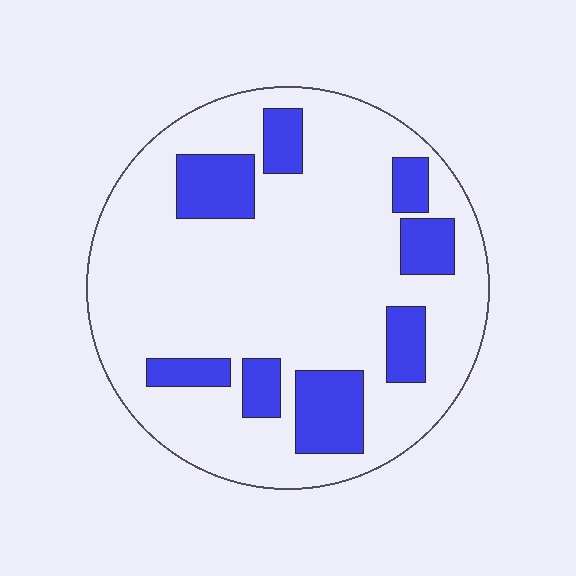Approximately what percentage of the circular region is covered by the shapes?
Approximately 20%.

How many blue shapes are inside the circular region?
8.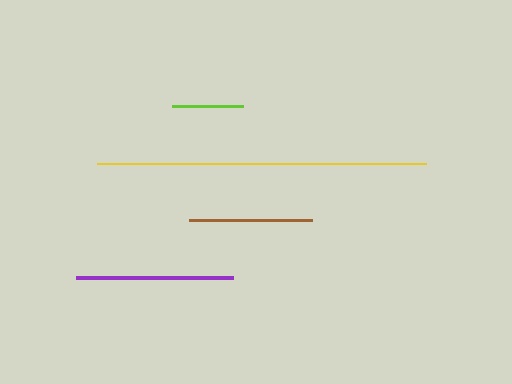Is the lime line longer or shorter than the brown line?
The brown line is longer than the lime line.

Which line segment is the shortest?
The lime line is the shortest at approximately 71 pixels.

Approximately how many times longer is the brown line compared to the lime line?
The brown line is approximately 1.7 times the length of the lime line.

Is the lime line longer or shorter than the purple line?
The purple line is longer than the lime line.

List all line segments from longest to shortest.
From longest to shortest: yellow, purple, brown, lime.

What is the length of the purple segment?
The purple segment is approximately 157 pixels long.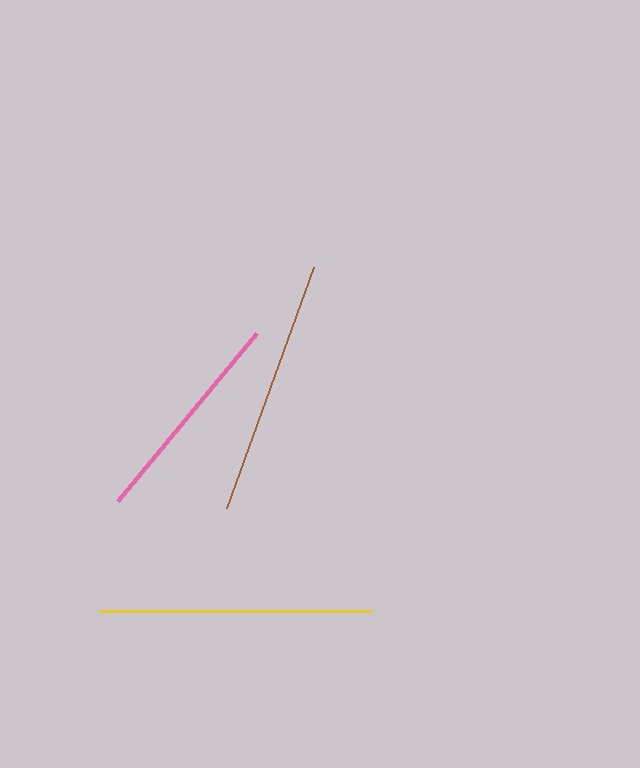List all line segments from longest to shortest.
From longest to shortest: yellow, brown, pink.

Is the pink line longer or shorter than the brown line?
The brown line is longer than the pink line.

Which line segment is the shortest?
The pink line is the shortest at approximately 219 pixels.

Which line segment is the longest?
The yellow line is the longest at approximately 273 pixels.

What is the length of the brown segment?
The brown segment is approximately 256 pixels long.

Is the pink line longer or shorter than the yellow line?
The yellow line is longer than the pink line.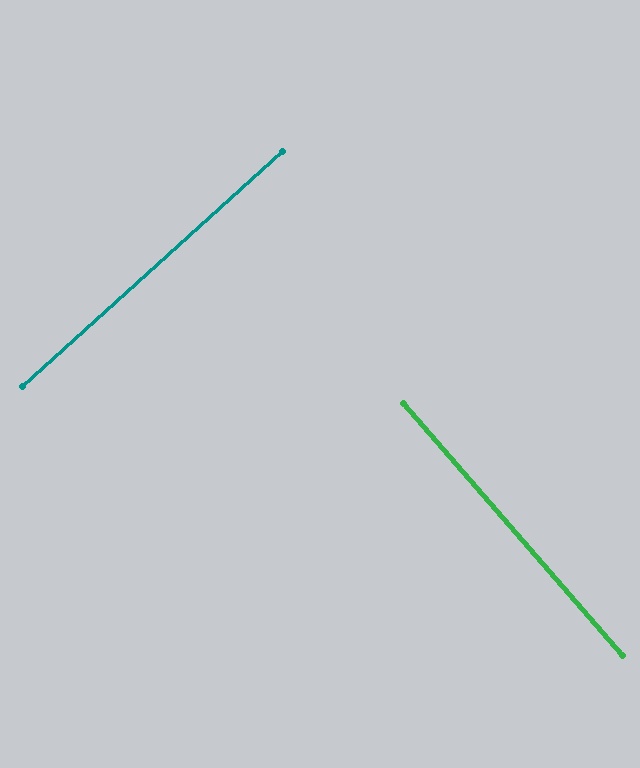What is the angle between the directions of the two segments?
Approximately 89 degrees.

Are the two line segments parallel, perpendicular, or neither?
Perpendicular — they meet at approximately 89°.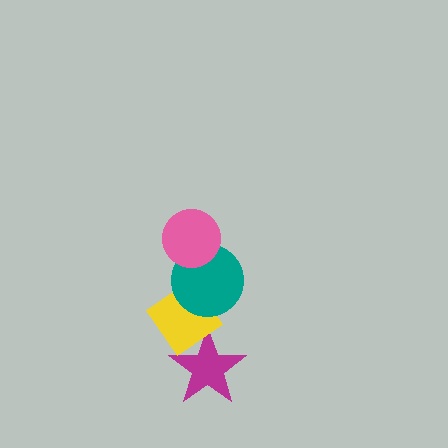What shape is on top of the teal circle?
The pink circle is on top of the teal circle.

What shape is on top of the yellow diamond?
The teal circle is on top of the yellow diamond.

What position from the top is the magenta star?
The magenta star is 4th from the top.